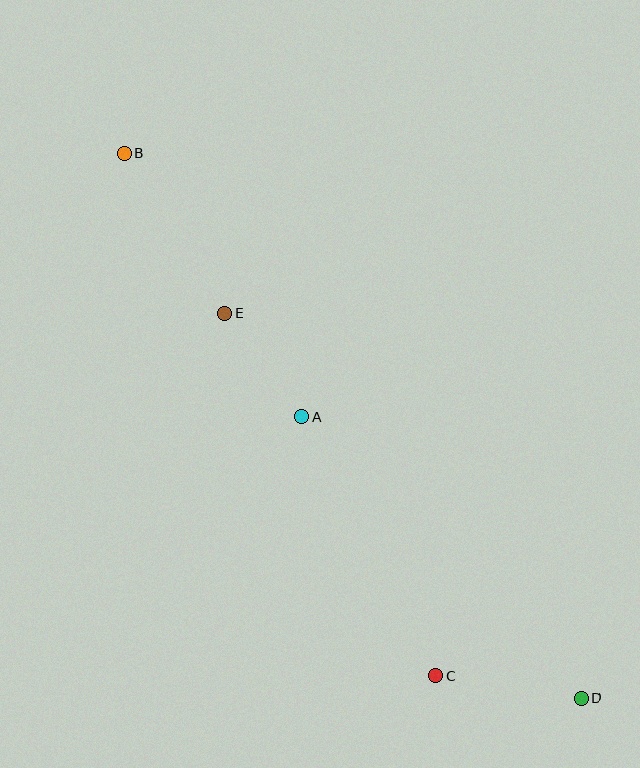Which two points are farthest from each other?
Points B and D are farthest from each other.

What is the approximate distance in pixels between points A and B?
The distance between A and B is approximately 318 pixels.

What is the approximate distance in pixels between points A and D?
The distance between A and D is approximately 396 pixels.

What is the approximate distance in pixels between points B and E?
The distance between B and E is approximately 189 pixels.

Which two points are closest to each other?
Points A and E are closest to each other.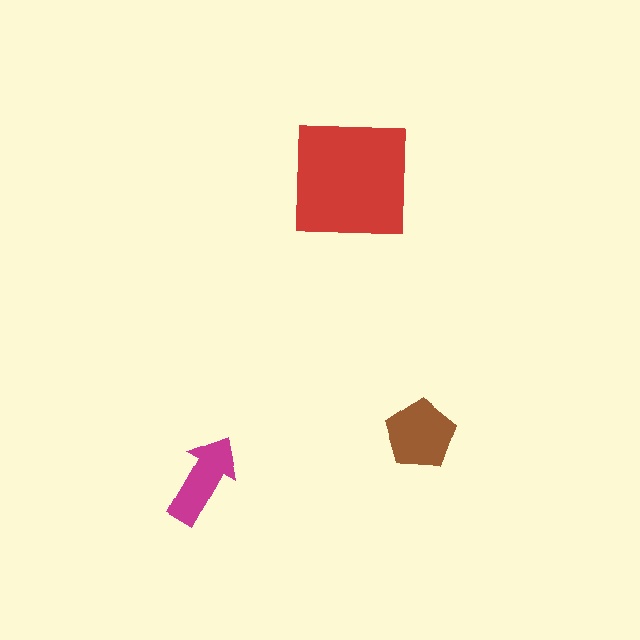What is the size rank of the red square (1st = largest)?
1st.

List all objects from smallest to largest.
The magenta arrow, the brown pentagon, the red square.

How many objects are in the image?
There are 3 objects in the image.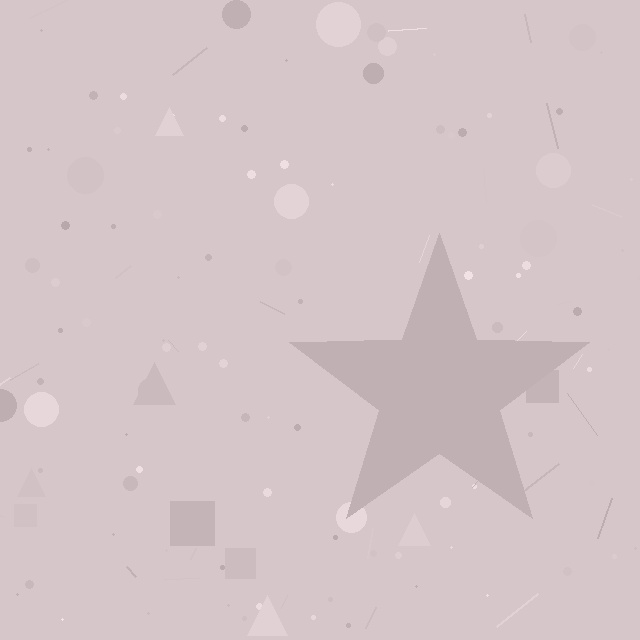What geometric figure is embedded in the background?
A star is embedded in the background.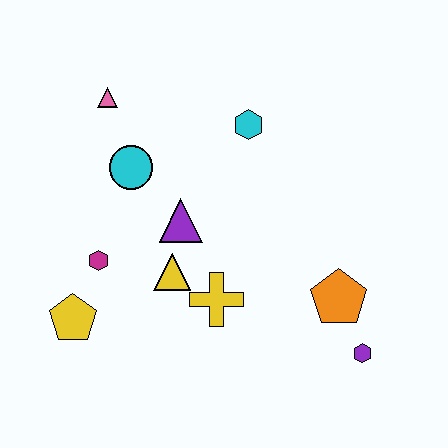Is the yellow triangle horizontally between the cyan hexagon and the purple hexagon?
No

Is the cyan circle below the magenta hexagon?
No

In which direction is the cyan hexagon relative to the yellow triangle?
The cyan hexagon is above the yellow triangle.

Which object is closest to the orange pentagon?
The purple hexagon is closest to the orange pentagon.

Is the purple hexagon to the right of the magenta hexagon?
Yes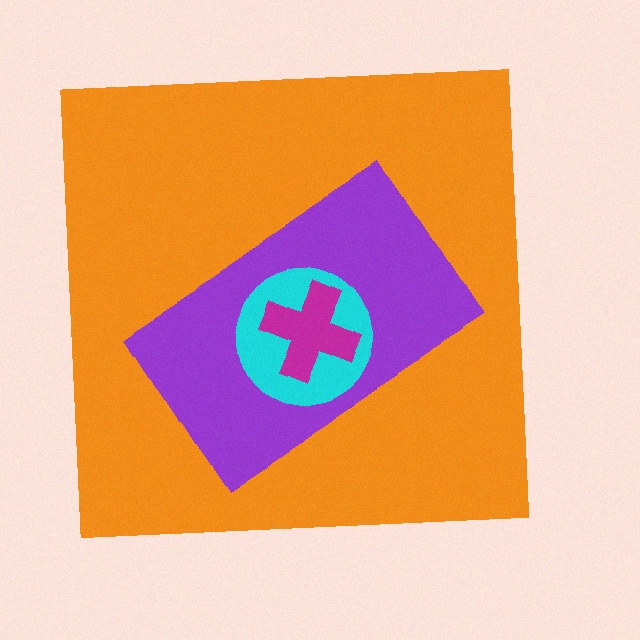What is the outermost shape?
The orange square.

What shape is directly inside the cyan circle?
The magenta cross.